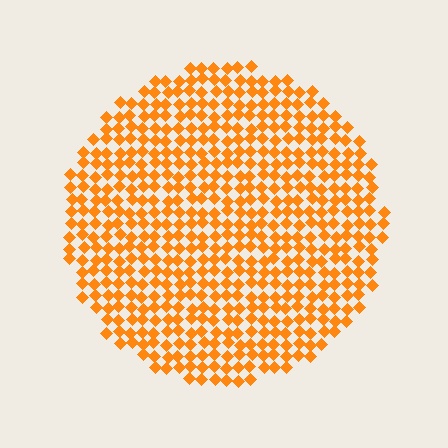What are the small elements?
The small elements are diamonds.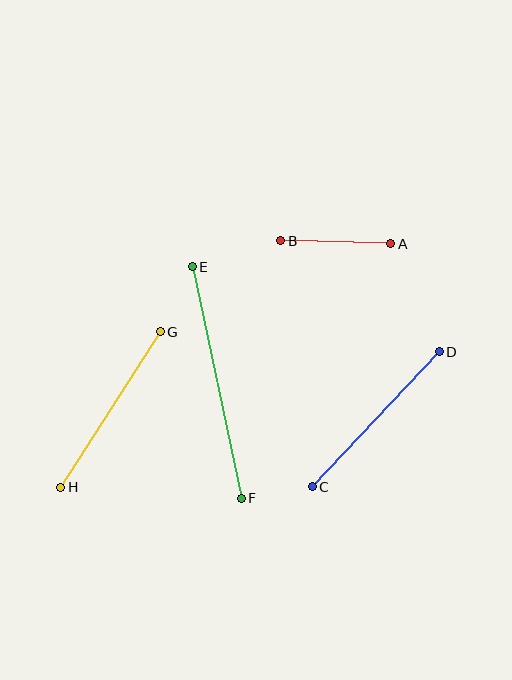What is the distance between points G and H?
The distance is approximately 184 pixels.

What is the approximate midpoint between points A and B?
The midpoint is at approximately (336, 242) pixels.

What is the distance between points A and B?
The distance is approximately 110 pixels.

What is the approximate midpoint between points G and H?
The midpoint is at approximately (111, 410) pixels.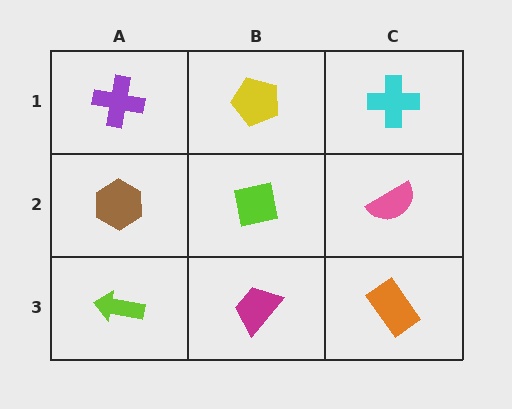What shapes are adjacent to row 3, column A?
A brown hexagon (row 2, column A), a magenta trapezoid (row 3, column B).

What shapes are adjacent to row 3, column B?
A lime square (row 2, column B), a lime arrow (row 3, column A), an orange rectangle (row 3, column C).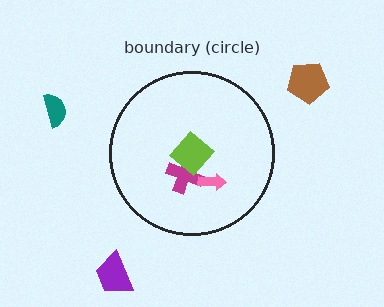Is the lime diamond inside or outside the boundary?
Inside.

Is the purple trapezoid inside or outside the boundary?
Outside.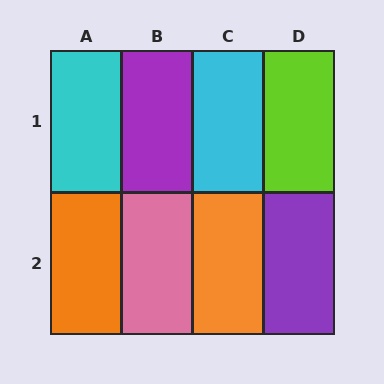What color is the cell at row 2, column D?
Purple.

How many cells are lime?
1 cell is lime.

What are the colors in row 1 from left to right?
Cyan, purple, cyan, lime.